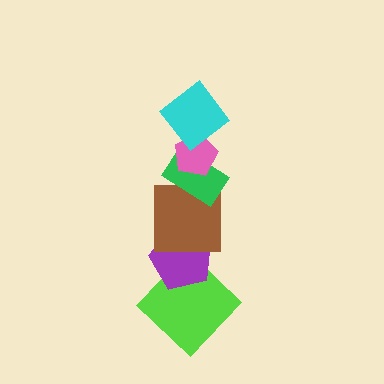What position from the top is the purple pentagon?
The purple pentagon is 5th from the top.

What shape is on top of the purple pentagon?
The brown square is on top of the purple pentagon.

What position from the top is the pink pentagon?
The pink pentagon is 2nd from the top.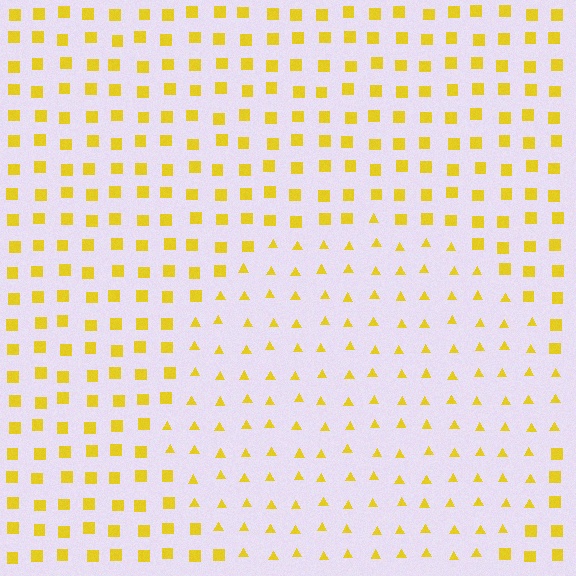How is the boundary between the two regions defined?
The boundary is defined by a change in element shape: triangles inside vs. squares outside. All elements share the same color and spacing.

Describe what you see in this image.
The image is filled with small yellow elements arranged in a uniform grid. A circle-shaped region contains triangles, while the surrounding area contains squares. The boundary is defined purely by the change in element shape.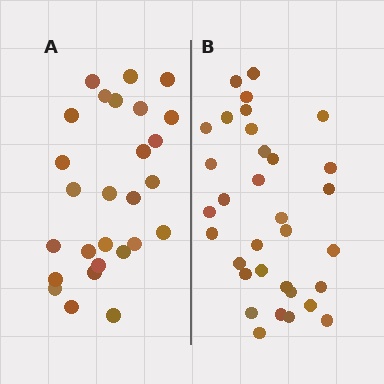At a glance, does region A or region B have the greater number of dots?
Region B (the right region) has more dots.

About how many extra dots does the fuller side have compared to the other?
Region B has about 6 more dots than region A.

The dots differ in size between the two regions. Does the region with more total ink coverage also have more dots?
No. Region A has more total ink coverage because its dots are larger, but region B actually contains more individual dots. Total area can be misleading — the number of items is what matters here.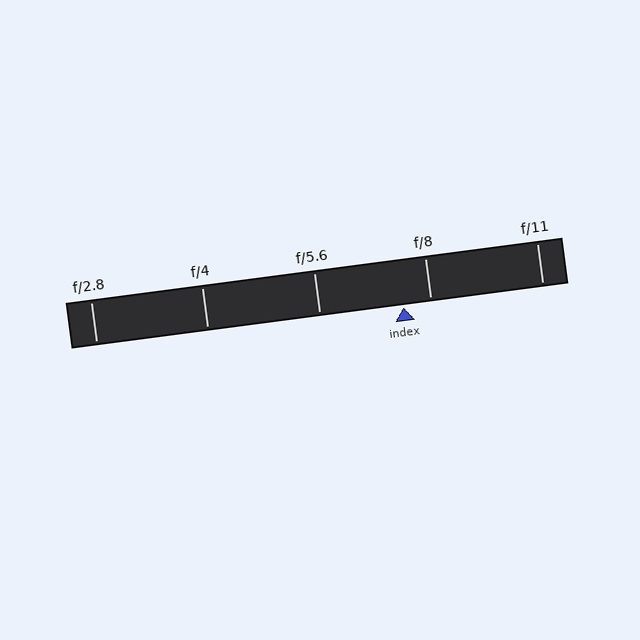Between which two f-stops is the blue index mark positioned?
The index mark is between f/5.6 and f/8.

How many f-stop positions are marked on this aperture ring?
There are 5 f-stop positions marked.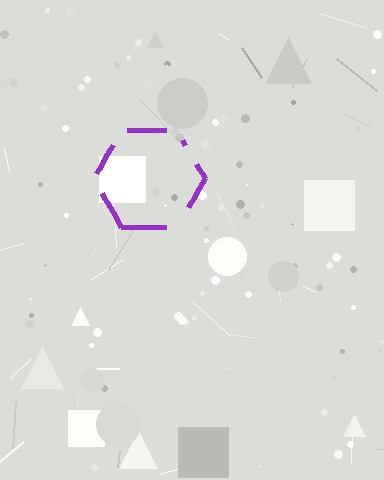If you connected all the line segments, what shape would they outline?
They would outline a hexagon.